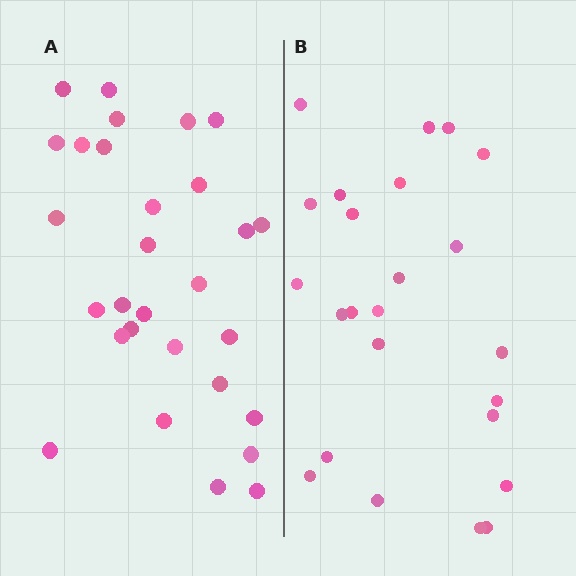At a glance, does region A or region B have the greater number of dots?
Region A (the left region) has more dots.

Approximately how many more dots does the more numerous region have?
Region A has about 5 more dots than region B.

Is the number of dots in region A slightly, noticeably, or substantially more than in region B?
Region A has only slightly more — the two regions are fairly close. The ratio is roughly 1.2 to 1.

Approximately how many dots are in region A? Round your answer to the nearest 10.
About 30 dots. (The exact count is 29, which rounds to 30.)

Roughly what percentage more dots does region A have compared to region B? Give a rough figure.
About 20% more.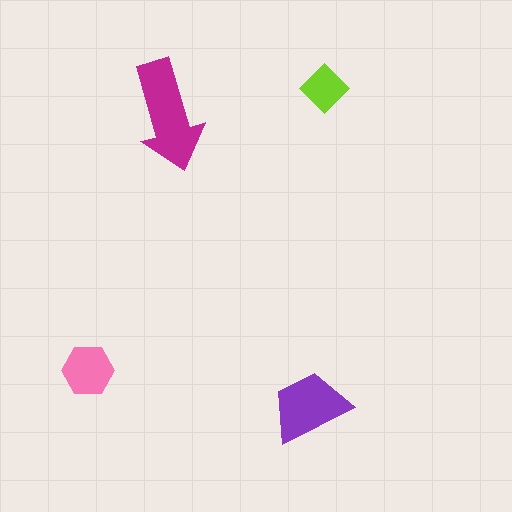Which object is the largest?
The magenta arrow.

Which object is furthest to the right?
The lime diamond is rightmost.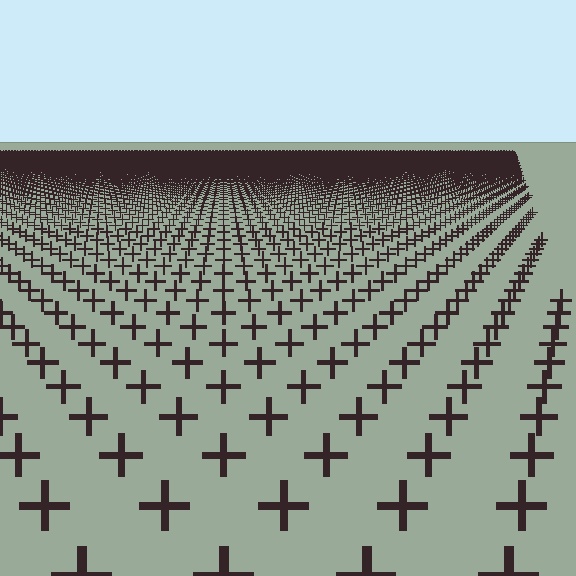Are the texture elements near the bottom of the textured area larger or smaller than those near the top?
Larger. Near the bottom, elements are closer to the viewer and appear at a bigger on-screen size.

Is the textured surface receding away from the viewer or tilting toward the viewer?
The surface is receding away from the viewer. Texture elements get smaller and denser toward the top.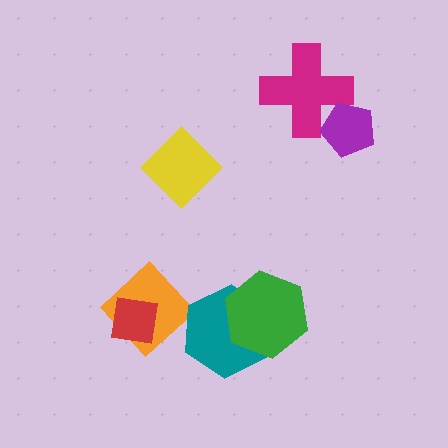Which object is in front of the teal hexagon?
The green hexagon is in front of the teal hexagon.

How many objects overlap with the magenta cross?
1 object overlaps with the magenta cross.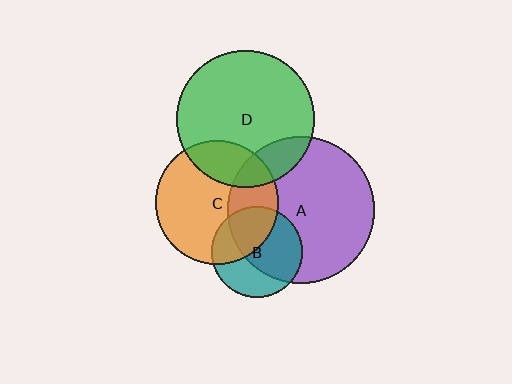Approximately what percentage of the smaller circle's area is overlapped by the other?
Approximately 40%.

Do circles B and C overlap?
Yes.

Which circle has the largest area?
Circle A (purple).